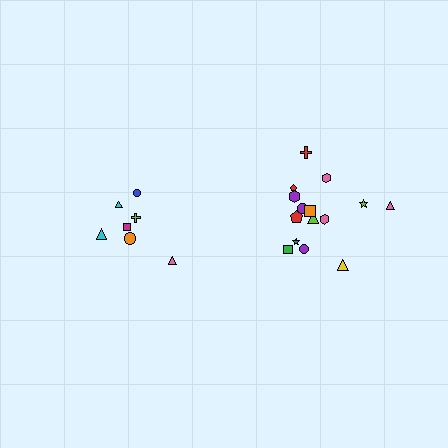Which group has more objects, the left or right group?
The right group.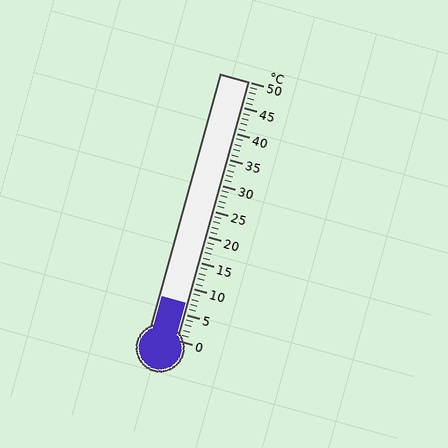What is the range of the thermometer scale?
The thermometer scale ranges from 0°C to 50°C.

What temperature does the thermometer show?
The thermometer shows approximately 7°C.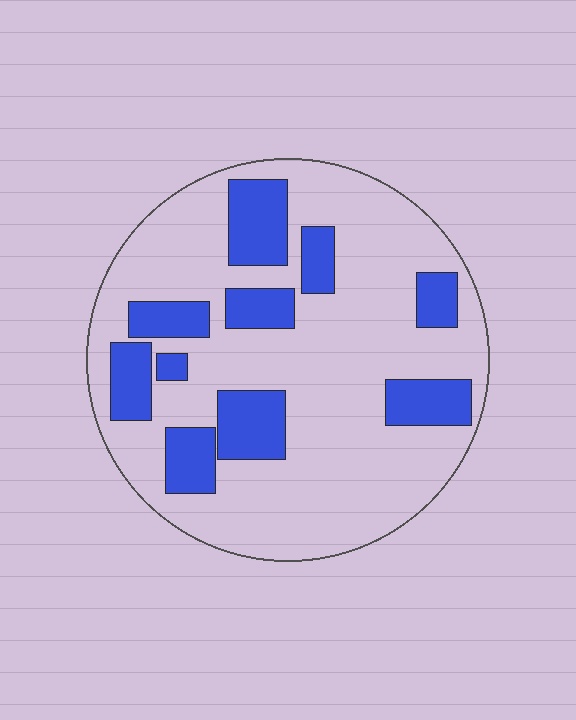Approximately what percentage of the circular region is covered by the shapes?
Approximately 25%.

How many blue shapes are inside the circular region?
10.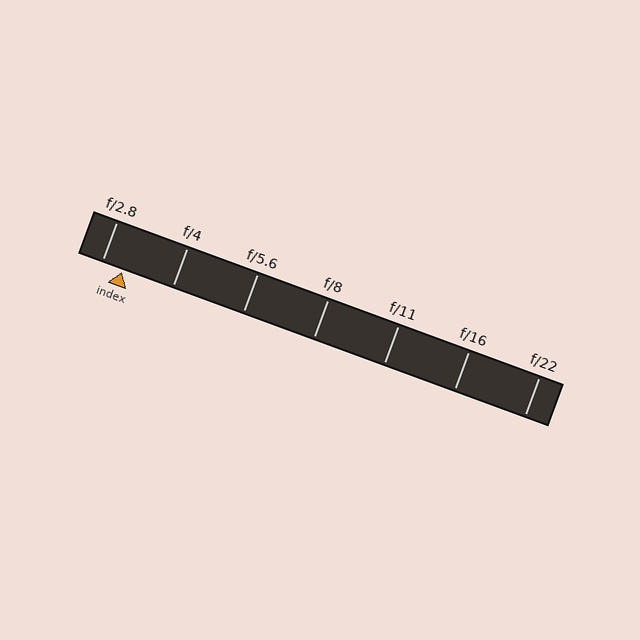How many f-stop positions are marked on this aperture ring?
There are 7 f-stop positions marked.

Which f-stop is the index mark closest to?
The index mark is closest to f/2.8.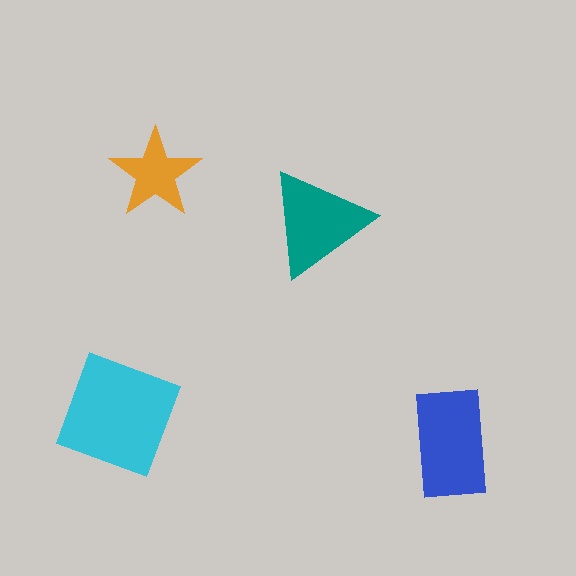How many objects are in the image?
There are 4 objects in the image.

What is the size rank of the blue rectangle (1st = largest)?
2nd.